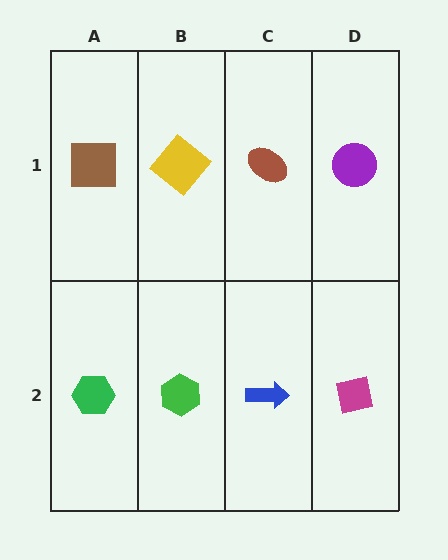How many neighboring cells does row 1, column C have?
3.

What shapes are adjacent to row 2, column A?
A brown square (row 1, column A), a green hexagon (row 2, column B).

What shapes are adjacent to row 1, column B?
A green hexagon (row 2, column B), a brown square (row 1, column A), a brown ellipse (row 1, column C).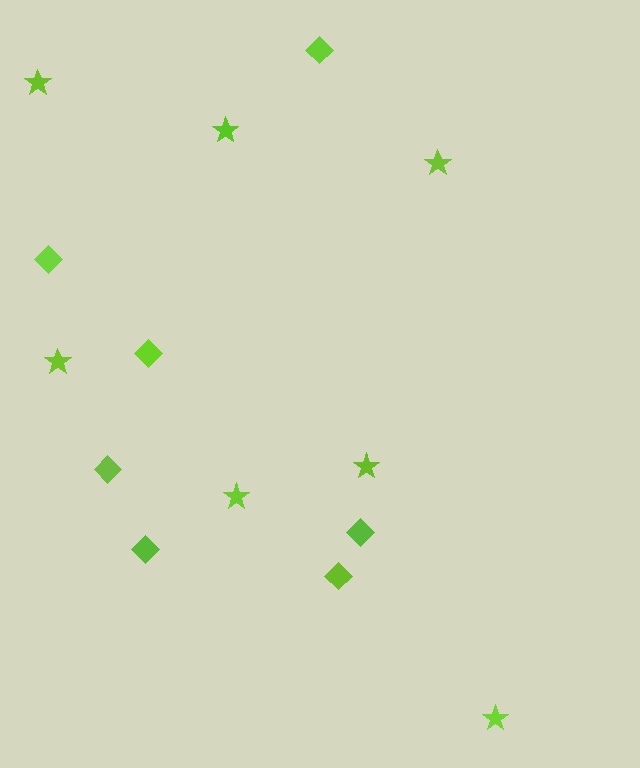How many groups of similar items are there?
There are 2 groups: one group of diamonds (7) and one group of stars (7).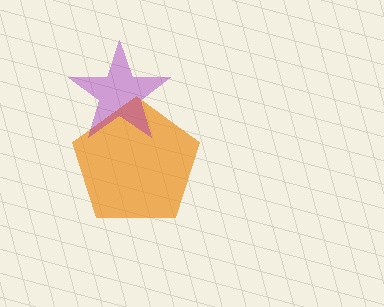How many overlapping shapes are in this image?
There are 2 overlapping shapes in the image.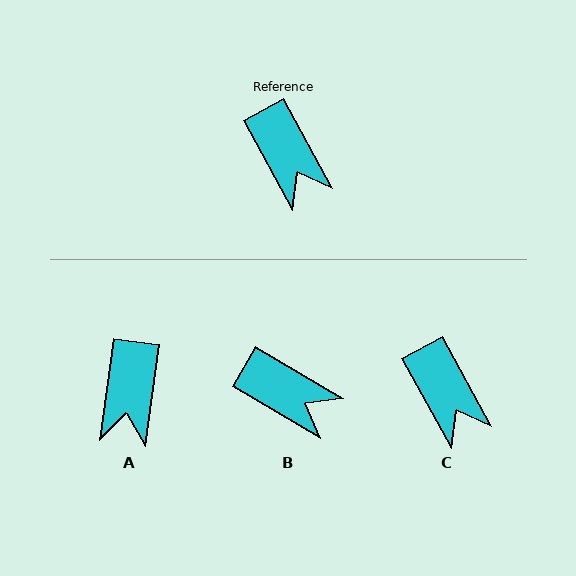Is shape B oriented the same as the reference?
No, it is off by about 31 degrees.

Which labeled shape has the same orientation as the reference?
C.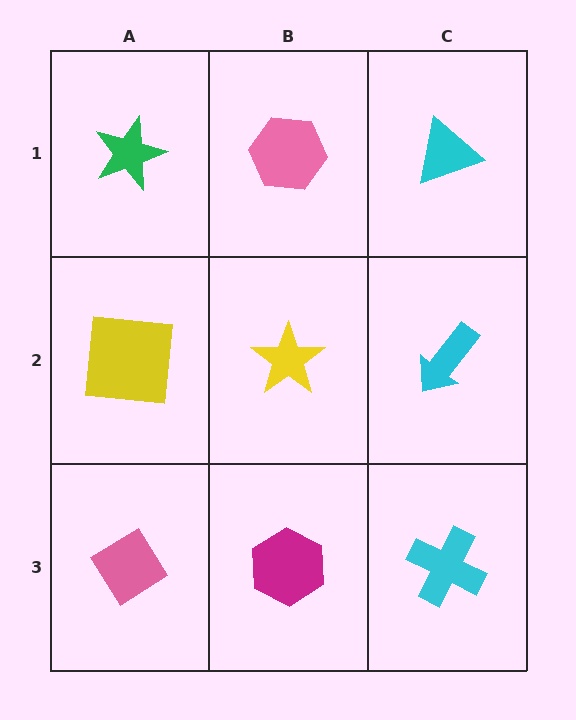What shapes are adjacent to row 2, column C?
A cyan triangle (row 1, column C), a cyan cross (row 3, column C), a yellow star (row 2, column B).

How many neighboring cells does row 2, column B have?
4.